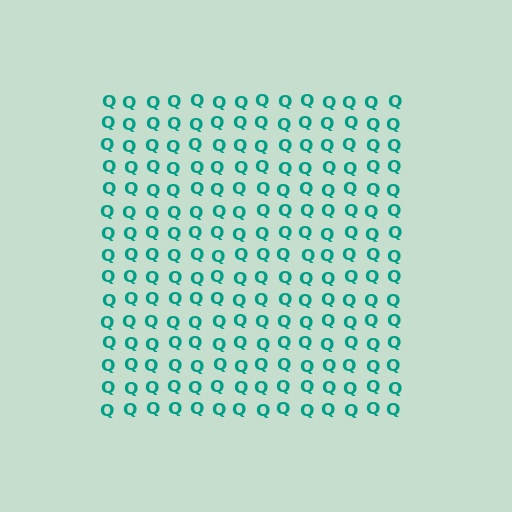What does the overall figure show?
The overall figure shows a square.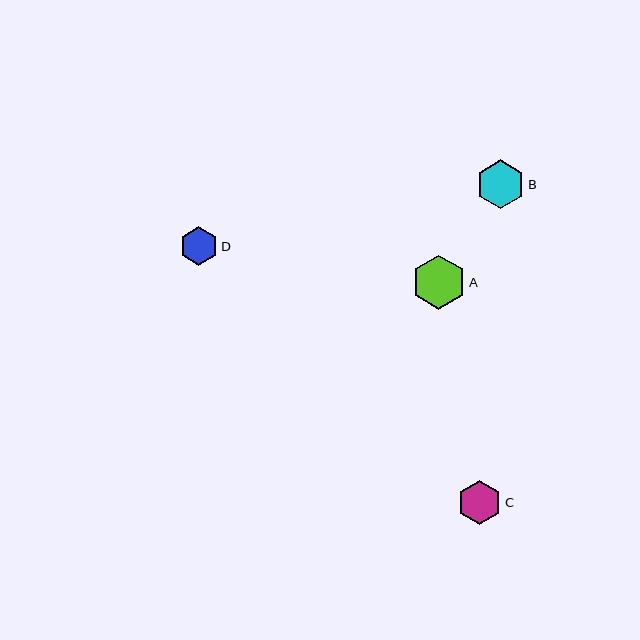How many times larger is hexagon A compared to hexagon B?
Hexagon A is approximately 1.1 times the size of hexagon B.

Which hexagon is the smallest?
Hexagon D is the smallest with a size of approximately 39 pixels.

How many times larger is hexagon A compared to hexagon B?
Hexagon A is approximately 1.1 times the size of hexagon B.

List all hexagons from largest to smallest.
From largest to smallest: A, B, C, D.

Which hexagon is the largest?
Hexagon A is the largest with a size of approximately 54 pixels.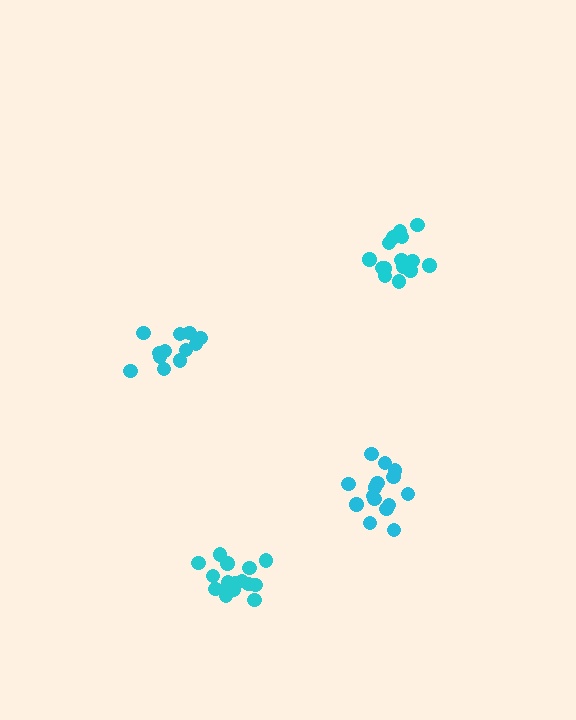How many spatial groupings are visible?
There are 4 spatial groupings.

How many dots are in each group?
Group 1: 12 dots, Group 2: 17 dots, Group 3: 15 dots, Group 4: 17 dots (61 total).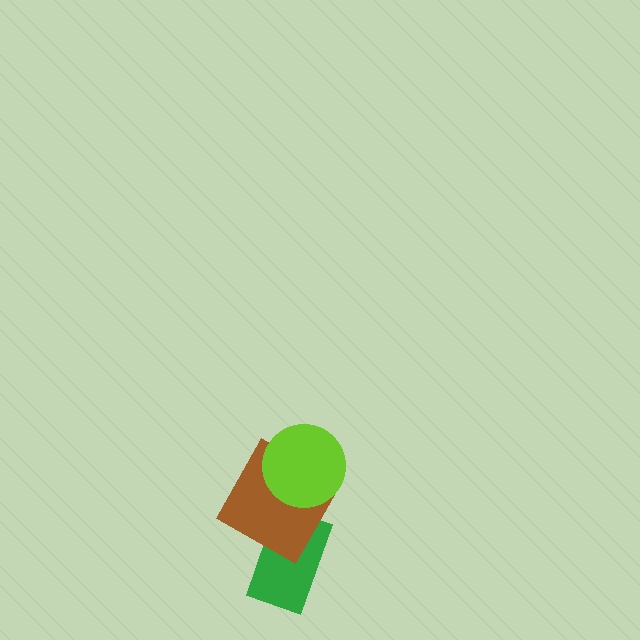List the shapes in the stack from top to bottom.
From top to bottom: the lime circle, the brown square, the green rectangle.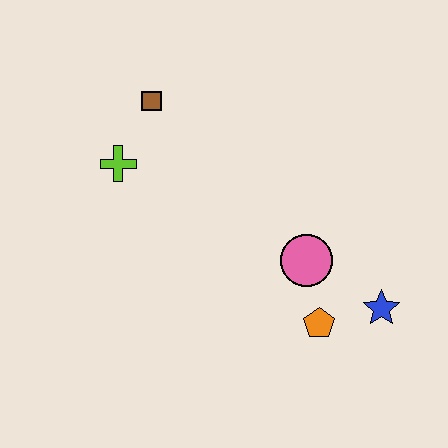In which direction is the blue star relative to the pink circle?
The blue star is to the right of the pink circle.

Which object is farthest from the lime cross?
The blue star is farthest from the lime cross.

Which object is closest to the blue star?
The orange pentagon is closest to the blue star.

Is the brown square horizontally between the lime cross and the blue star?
Yes